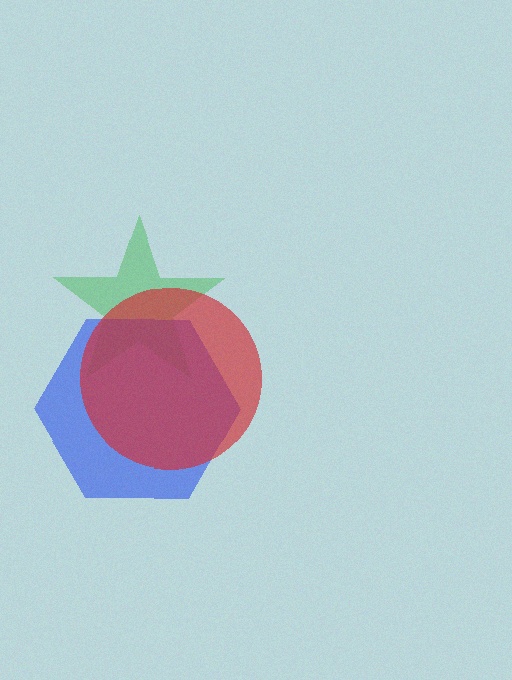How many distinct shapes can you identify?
There are 3 distinct shapes: a green star, a blue hexagon, a red circle.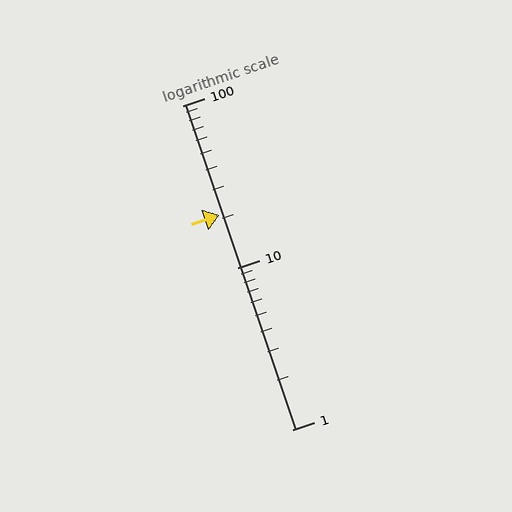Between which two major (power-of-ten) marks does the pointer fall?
The pointer is between 10 and 100.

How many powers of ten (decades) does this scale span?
The scale spans 2 decades, from 1 to 100.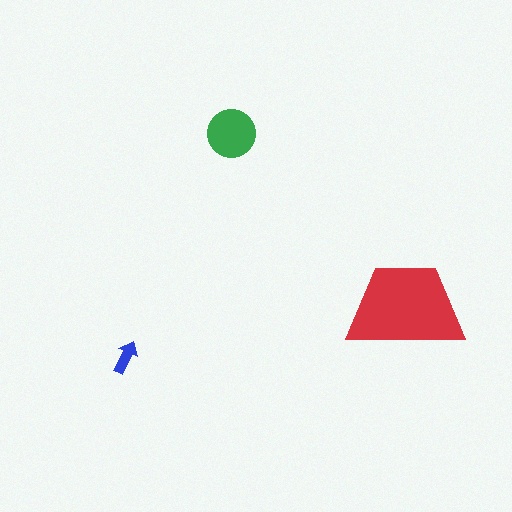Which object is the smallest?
The blue arrow.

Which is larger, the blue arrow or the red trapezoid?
The red trapezoid.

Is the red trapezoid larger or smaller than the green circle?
Larger.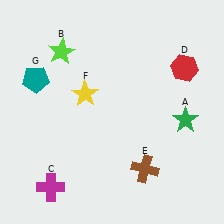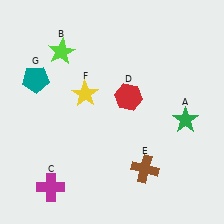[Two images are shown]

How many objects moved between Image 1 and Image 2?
1 object moved between the two images.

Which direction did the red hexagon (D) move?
The red hexagon (D) moved left.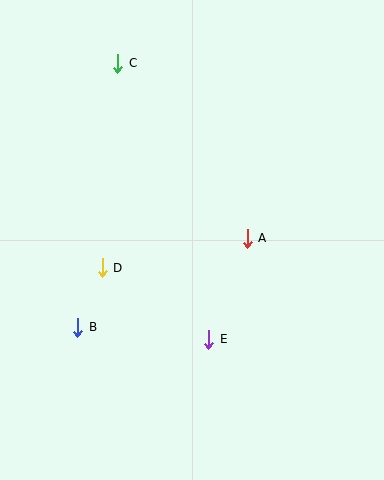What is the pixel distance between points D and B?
The distance between D and B is 64 pixels.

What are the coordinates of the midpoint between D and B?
The midpoint between D and B is at (90, 298).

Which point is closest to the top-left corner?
Point C is closest to the top-left corner.